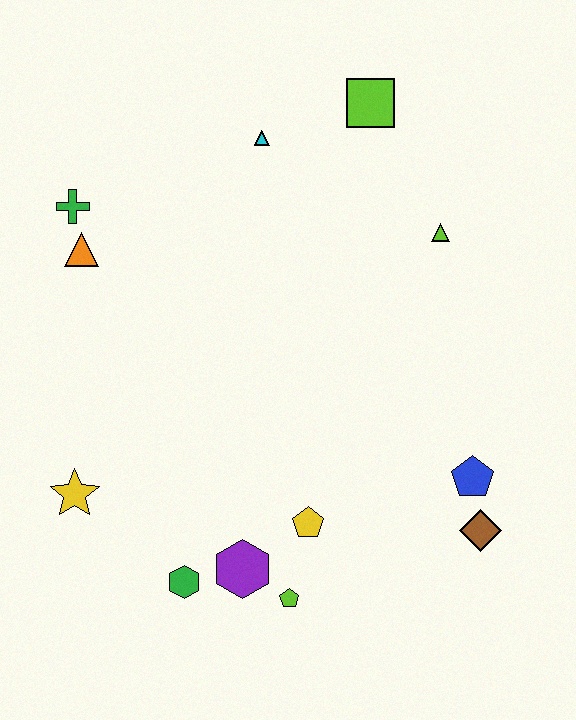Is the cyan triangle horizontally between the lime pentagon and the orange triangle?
Yes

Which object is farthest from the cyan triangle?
The lime pentagon is farthest from the cyan triangle.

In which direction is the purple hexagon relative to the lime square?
The purple hexagon is below the lime square.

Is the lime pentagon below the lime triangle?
Yes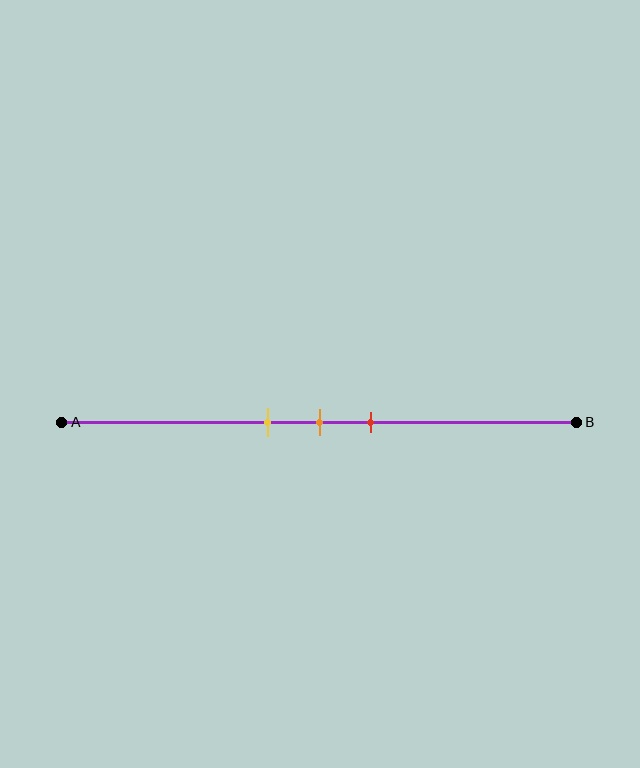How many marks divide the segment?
There are 3 marks dividing the segment.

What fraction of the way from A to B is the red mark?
The red mark is approximately 60% (0.6) of the way from A to B.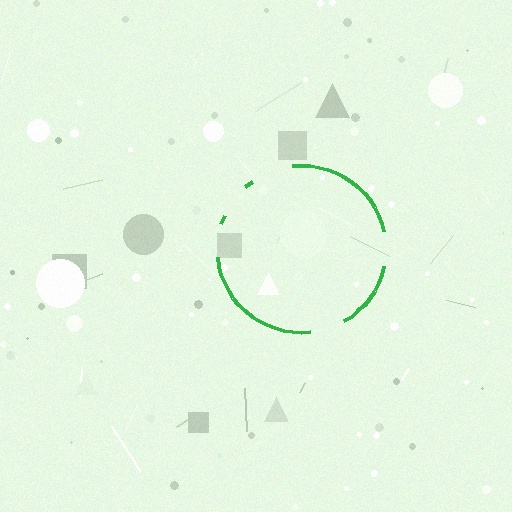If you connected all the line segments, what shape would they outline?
They would outline a circle.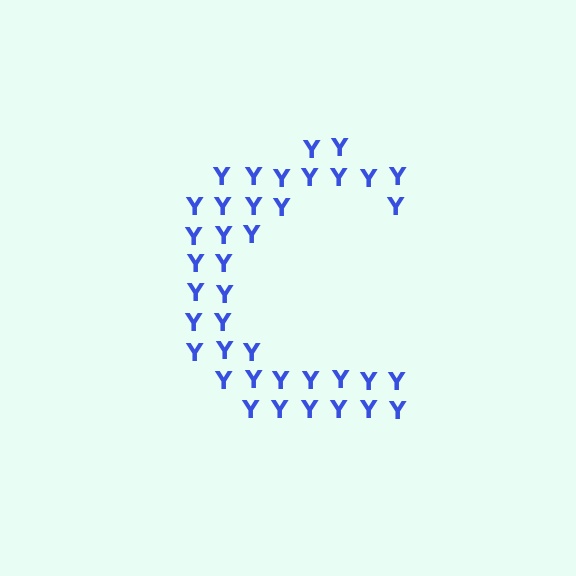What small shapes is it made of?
It is made of small letter Y's.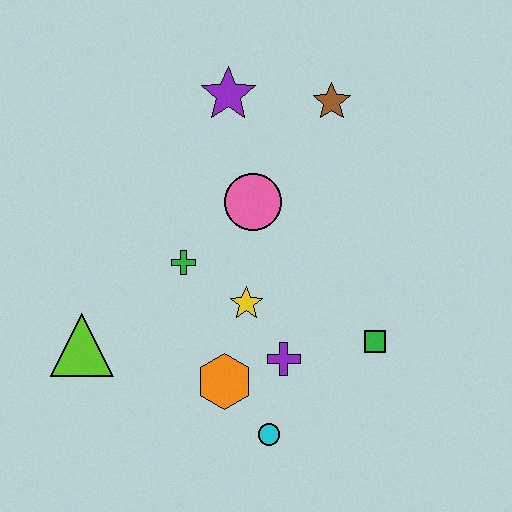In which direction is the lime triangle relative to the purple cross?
The lime triangle is to the left of the purple cross.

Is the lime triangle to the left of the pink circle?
Yes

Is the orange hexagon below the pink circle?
Yes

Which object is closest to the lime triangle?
The green cross is closest to the lime triangle.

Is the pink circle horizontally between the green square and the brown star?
No